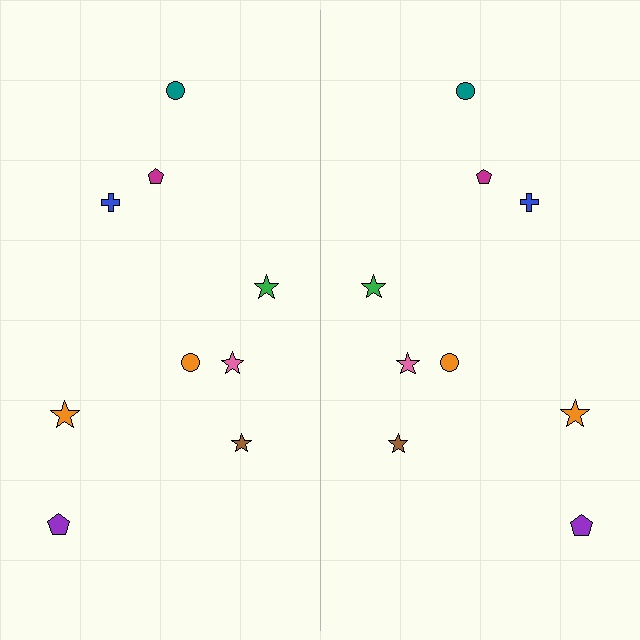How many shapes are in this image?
There are 18 shapes in this image.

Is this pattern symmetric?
Yes, this pattern has bilateral (reflection) symmetry.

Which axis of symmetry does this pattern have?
The pattern has a vertical axis of symmetry running through the center of the image.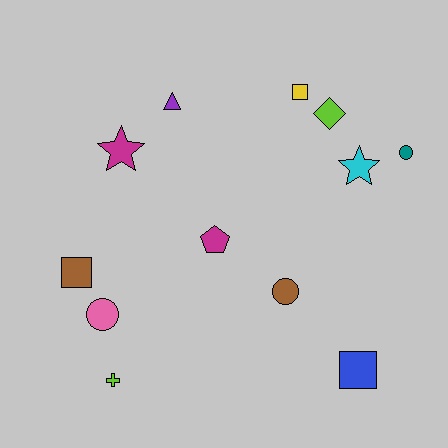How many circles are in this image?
There are 3 circles.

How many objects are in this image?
There are 12 objects.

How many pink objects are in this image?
There is 1 pink object.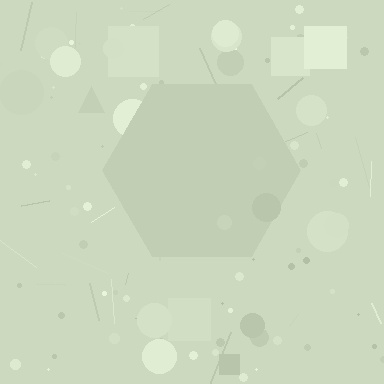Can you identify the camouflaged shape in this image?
The camouflaged shape is a hexagon.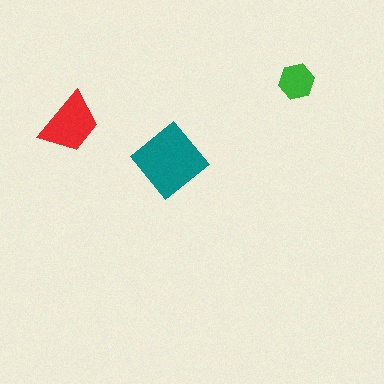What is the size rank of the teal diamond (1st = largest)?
1st.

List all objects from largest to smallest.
The teal diamond, the red trapezoid, the green hexagon.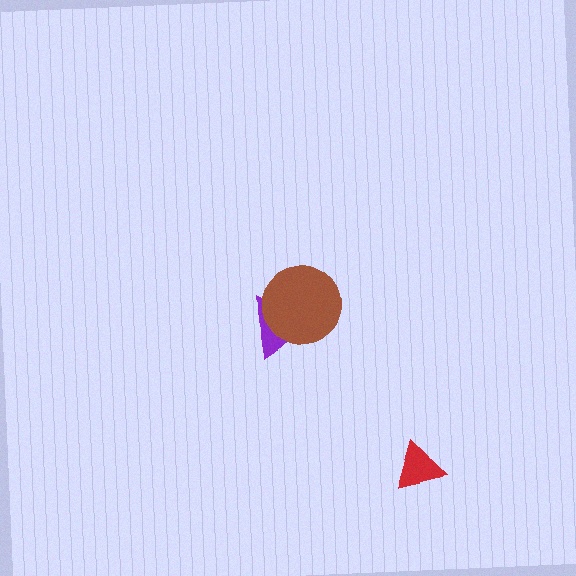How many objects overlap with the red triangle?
0 objects overlap with the red triangle.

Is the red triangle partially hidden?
No, no other shape covers it.